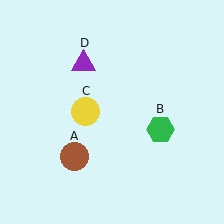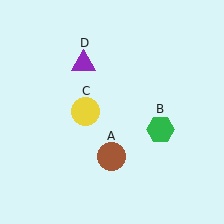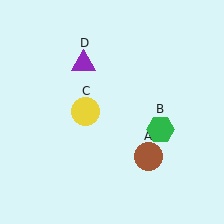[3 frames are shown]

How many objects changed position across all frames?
1 object changed position: brown circle (object A).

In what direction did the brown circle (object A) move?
The brown circle (object A) moved right.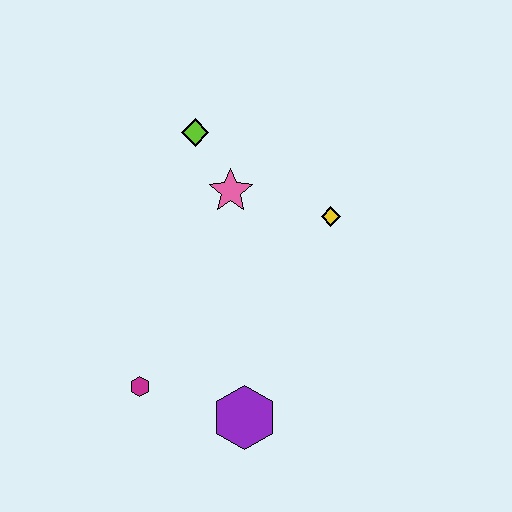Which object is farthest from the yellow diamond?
The magenta hexagon is farthest from the yellow diamond.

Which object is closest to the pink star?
The lime diamond is closest to the pink star.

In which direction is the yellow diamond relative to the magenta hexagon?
The yellow diamond is to the right of the magenta hexagon.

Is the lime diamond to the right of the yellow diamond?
No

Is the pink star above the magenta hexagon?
Yes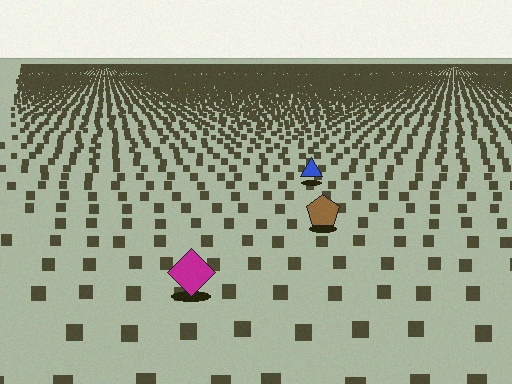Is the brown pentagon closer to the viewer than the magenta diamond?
No. The magenta diamond is closer — you can tell from the texture gradient: the ground texture is coarser near it.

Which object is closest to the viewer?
The magenta diamond is closest. The texture marks near it are larger and more spread out.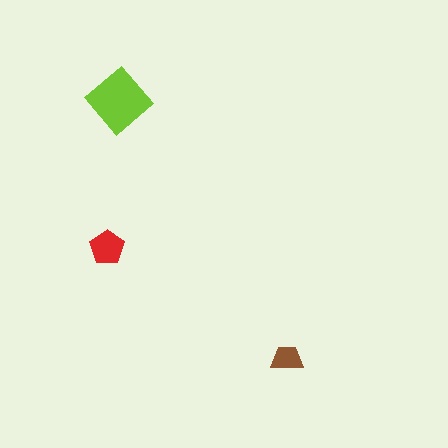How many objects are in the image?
There are 3 objects in the image.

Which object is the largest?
The lime diamond.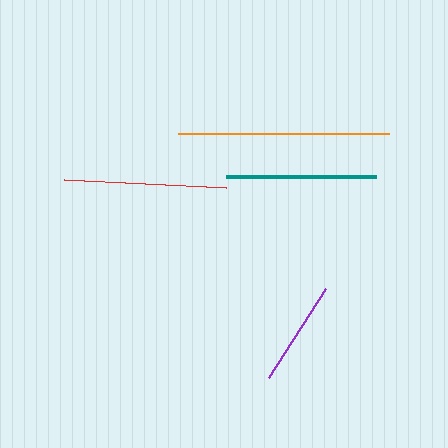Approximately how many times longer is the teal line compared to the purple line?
The teal line is approximately 1.4 times the length of the purple line.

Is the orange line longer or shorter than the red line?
The orange line is longer than the red line.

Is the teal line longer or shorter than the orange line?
The orange line is longer than the teal line.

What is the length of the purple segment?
The purple segment is approximately 106 pixels long.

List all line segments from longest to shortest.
From longest to shortest: orange, red, teal, purple.